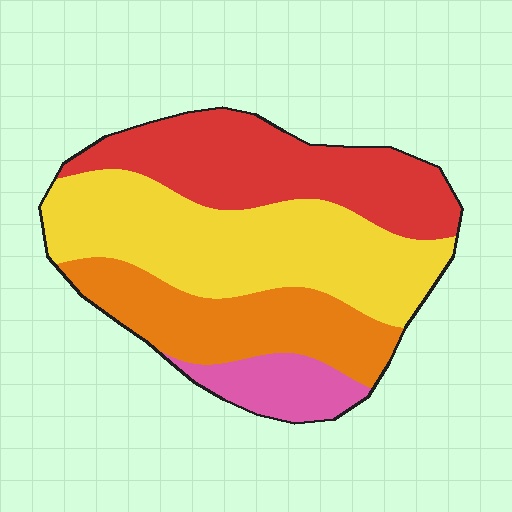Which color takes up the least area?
Pink, at roughly 10%.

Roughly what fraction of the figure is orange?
Orange covers around 25% of the figure.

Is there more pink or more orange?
Orange.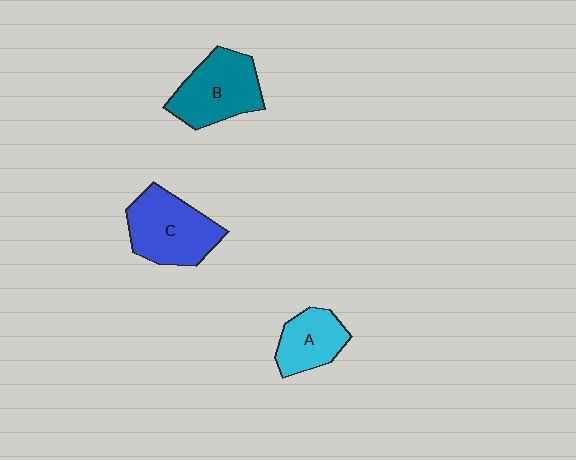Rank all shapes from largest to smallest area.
From largest to smallest: C (blue), B (teal), A (cyan).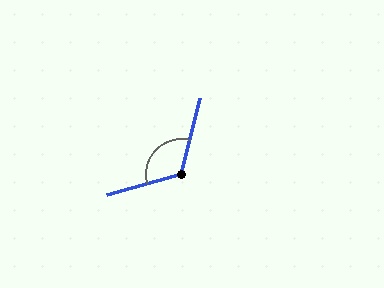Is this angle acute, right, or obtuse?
It is obtuse.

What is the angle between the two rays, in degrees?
Approximately 119 degrees.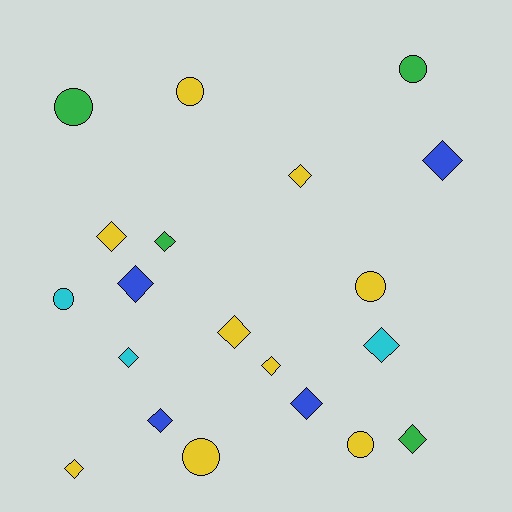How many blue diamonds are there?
There are 4 blue diamonds.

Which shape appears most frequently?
Diamond, with 13 objects.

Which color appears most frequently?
Yellow, with 9 objects.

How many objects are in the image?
There are 20 objects.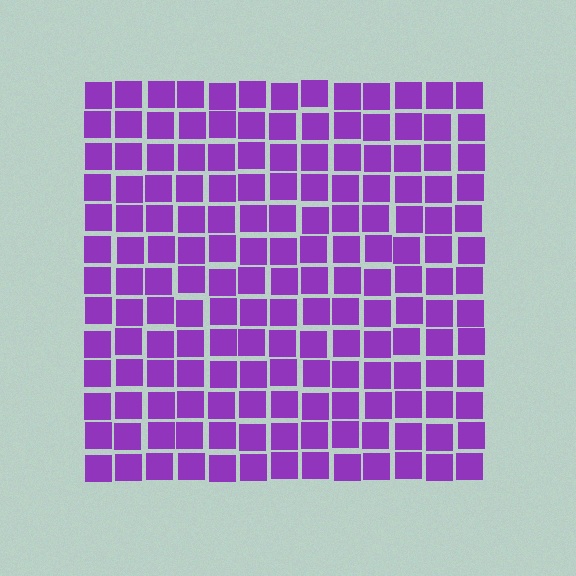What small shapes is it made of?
It is made of small squares.